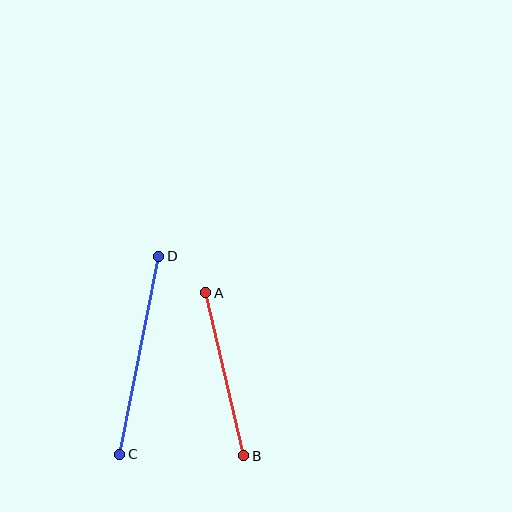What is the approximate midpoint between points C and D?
The midpoint is at approximately (139, 355) pixels.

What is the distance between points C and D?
The distance is approximately 202 pixels.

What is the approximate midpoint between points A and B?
The midpoint is at approximately (225, 374) pixels.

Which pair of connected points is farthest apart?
Points C and D are farthest apart.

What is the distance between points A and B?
The distance is approximately 167 pixels.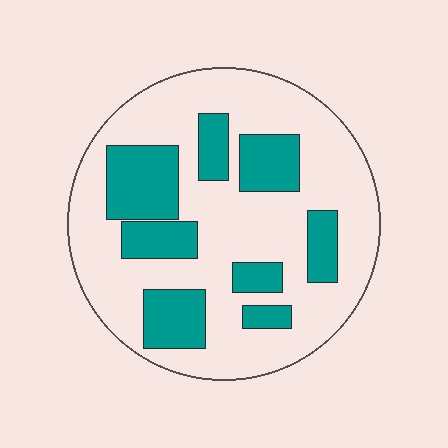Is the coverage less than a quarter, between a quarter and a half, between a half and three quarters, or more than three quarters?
Between a quarter and a half.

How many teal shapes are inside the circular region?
8.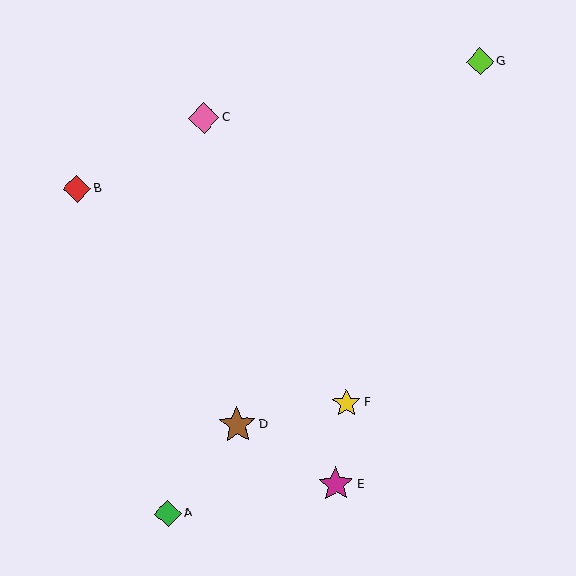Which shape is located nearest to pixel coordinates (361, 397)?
The yellow star (labeled F) at (346, 403) is nearest to that location.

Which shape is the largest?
The brown star (labeled D) is the largest.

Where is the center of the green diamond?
The center of the green diamond is at (168, 513).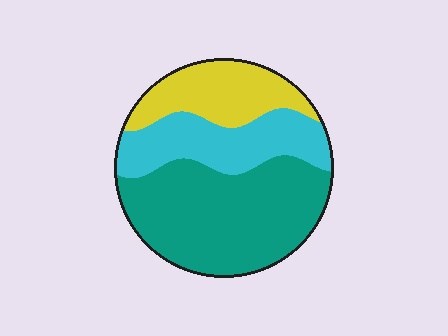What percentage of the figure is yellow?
Yellow covers 23% of the figure.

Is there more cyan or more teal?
Teal.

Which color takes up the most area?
Teal, at roughly 50%.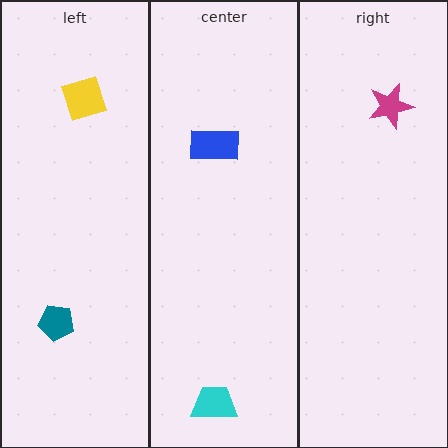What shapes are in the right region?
The magenta star.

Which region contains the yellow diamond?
The left region.